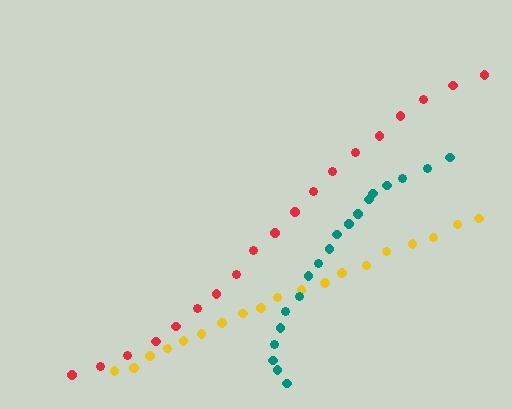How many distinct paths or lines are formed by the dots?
There are 3 distinct paths.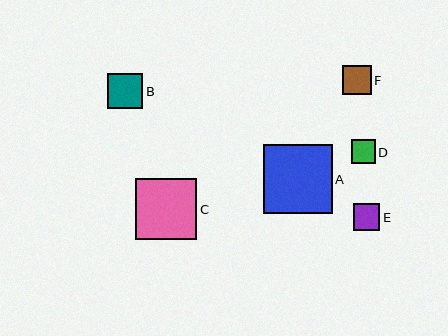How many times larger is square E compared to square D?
Square E is approximately 1.1 times the size of square D.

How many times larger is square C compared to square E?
Square C is approximately 2.3 times the size of square E.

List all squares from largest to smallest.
From largest to smallest: A, C, B, F, E, D.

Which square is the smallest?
Square D is the smallest with a size of approximately 24 pixels.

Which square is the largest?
Square A is the largest with a size of approximately 69 pixels.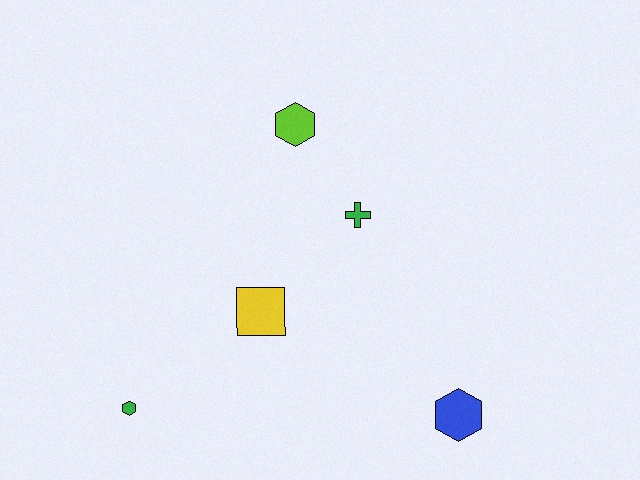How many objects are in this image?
There are 5 objects.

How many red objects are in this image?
There are no red objects.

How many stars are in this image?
There are no stars.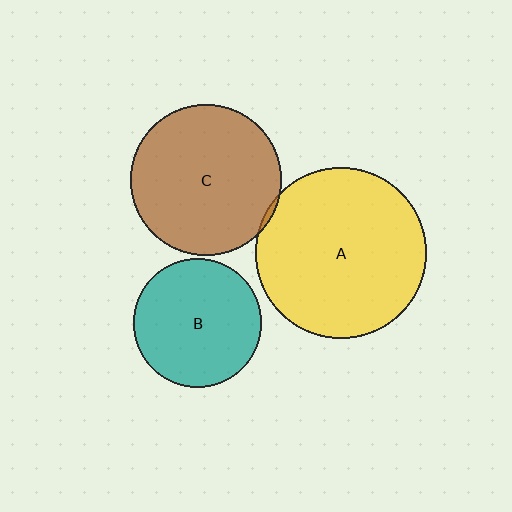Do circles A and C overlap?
Yes.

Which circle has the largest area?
Circle A (yellow).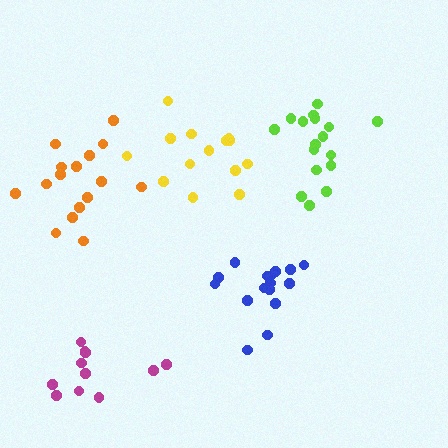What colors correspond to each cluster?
The clusters are colored: blue, yellow, orange, lime, magenta.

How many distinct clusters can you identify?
There are 5 distinct clusters.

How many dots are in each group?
Group 1: 16 dots, Group 2: 14 dots, Group 3: 16 dots, Group 4: 17 dots, Group 5: 11 dots (74 total).